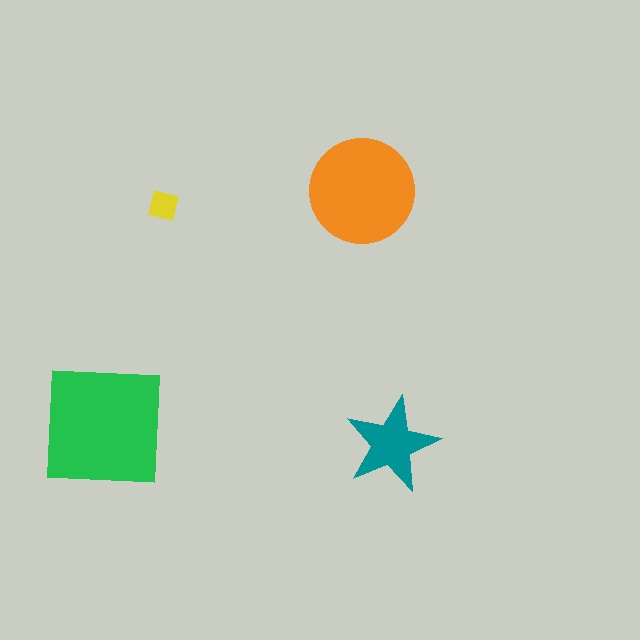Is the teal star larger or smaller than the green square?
Smaller.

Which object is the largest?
The green square.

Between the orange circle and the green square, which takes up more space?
The green square.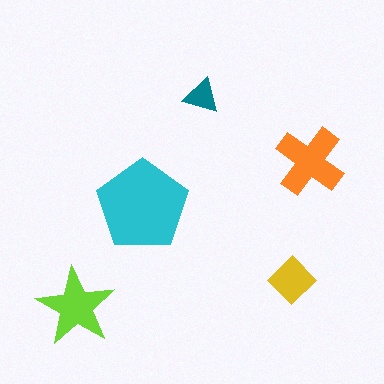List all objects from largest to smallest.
The cyan pentagon, the orange cross, the lime star, the yellow diamond, the teal triangle.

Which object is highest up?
The teal triangle is topmost.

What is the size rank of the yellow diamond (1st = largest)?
4th.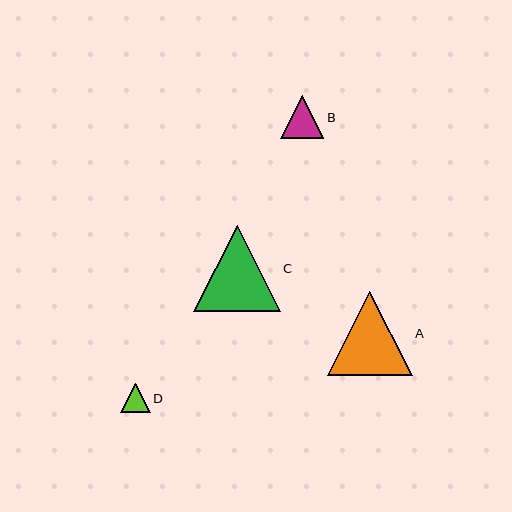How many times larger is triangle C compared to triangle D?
Triangle C is approximately 2.9 times the size of triangle D.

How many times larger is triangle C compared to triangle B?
Triangle C is approximately 2.0 times the size of triangle B.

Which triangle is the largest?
Triangle C is the largest with a size of approximately 86 pixels.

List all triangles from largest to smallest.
From largest to smallest: C, A, B, D.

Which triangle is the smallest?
Triangle D is the smallest with a size of approximately 29 pixels.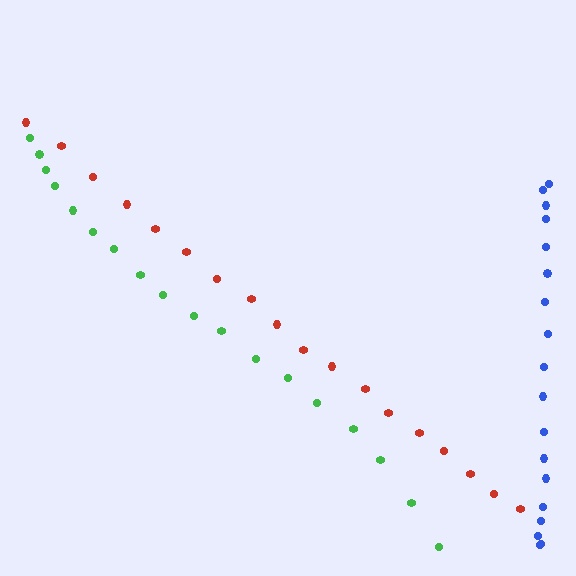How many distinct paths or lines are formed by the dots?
There are 3 distinct paths.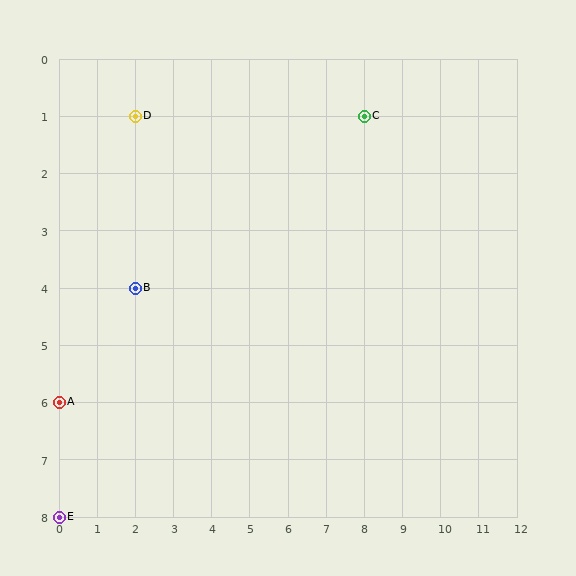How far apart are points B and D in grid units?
Points B and D are 3 rows apart.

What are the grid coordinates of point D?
Point D is at grid coordinates (2, 1).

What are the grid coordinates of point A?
Point A is at grid coordinates (0, 6).